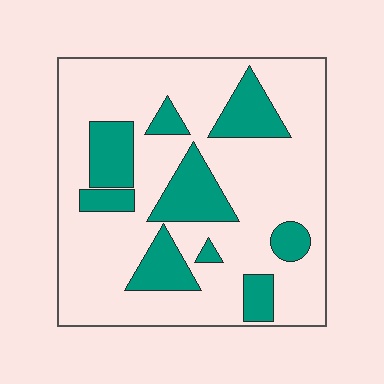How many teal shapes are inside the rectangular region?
9.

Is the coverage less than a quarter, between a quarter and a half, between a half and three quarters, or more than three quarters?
Less than a quarter.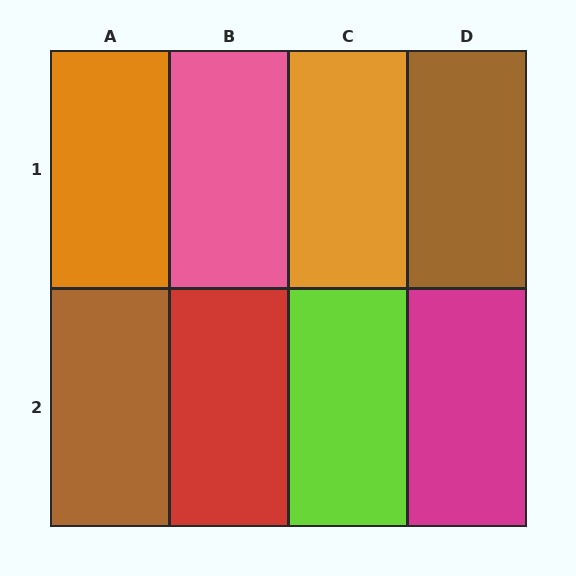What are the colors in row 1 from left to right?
Orange, pink, orange, brown.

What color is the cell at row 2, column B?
Red.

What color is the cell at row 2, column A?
Brown.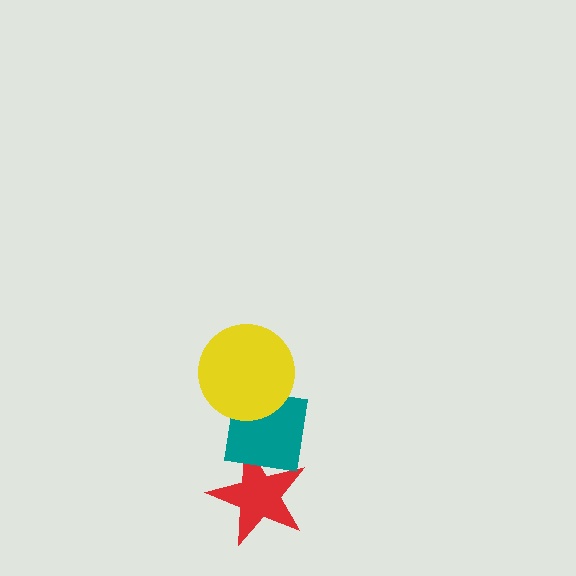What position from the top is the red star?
The red star is 3rd from the top.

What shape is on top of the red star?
The teal square is on top of the red star.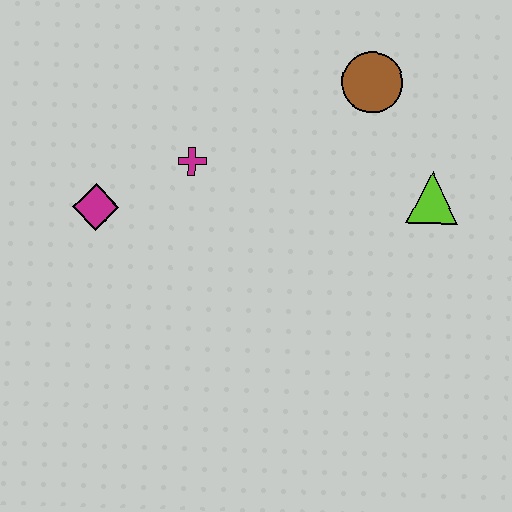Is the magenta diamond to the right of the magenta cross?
No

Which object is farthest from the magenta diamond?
The lime triangle is farthest from the magenta diamond.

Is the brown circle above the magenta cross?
Yes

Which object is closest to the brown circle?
The lime triangle is closest to the brown circle.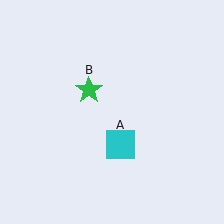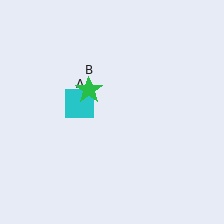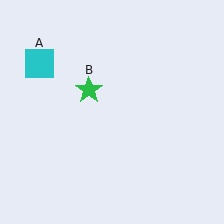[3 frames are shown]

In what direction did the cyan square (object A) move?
The cyan square (object A) moved up and to the left.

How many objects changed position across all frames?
1 object changed position: cyan square (object A).